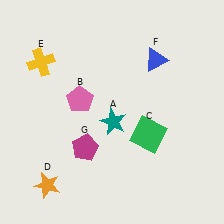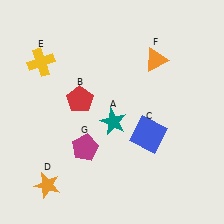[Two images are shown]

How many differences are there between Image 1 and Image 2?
There are 3 differences between the two images.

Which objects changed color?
B changed from pink to red. C changed from green to blue. F changed from blue to orange.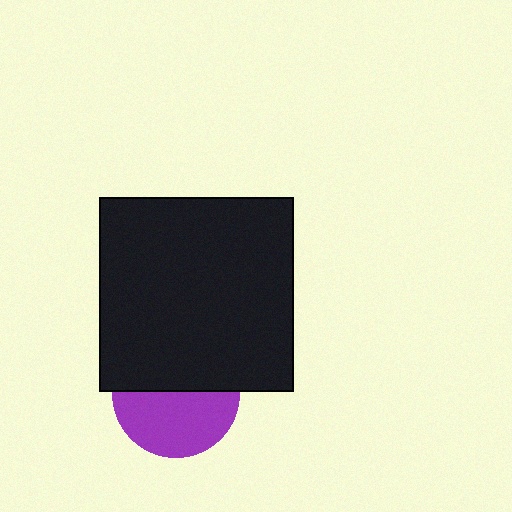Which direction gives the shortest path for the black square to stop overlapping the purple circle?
Moving up gives the shortest separation.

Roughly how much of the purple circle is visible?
About half of it is visible (roughly 52%).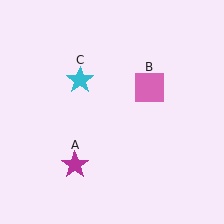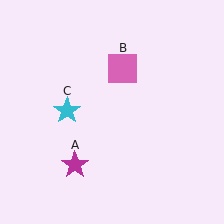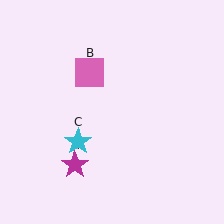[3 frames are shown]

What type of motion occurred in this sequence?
The pink square (object B), cyan star (object C) rotated counterclockwise around the center of the scene.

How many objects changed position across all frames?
2 objects changed position: pink square (object B), cyan star (object C).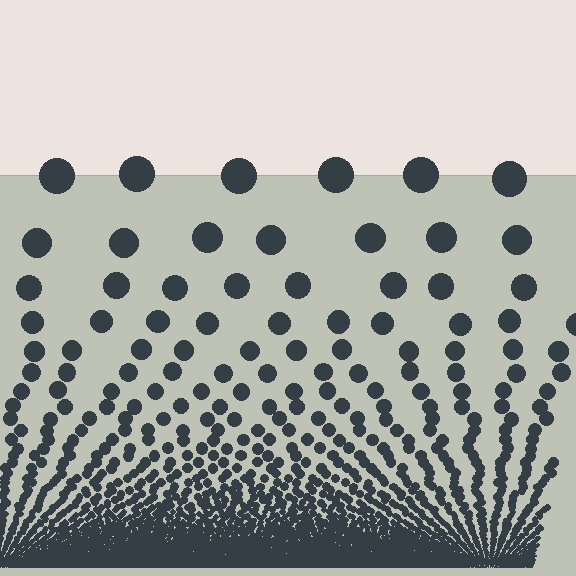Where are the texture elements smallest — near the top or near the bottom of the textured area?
Near the bottom.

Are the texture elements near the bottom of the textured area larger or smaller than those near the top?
Smaller. The gradient is inverted — elements near the bottom are smaller and denser.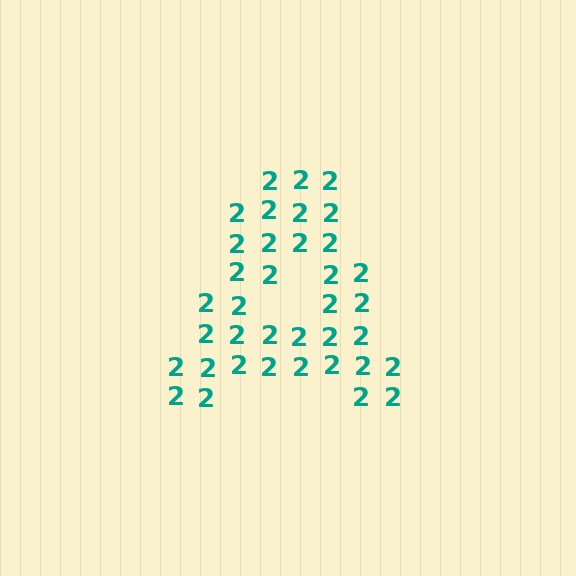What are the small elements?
The small elements are digit 2's.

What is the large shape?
The large shape is the letter A.